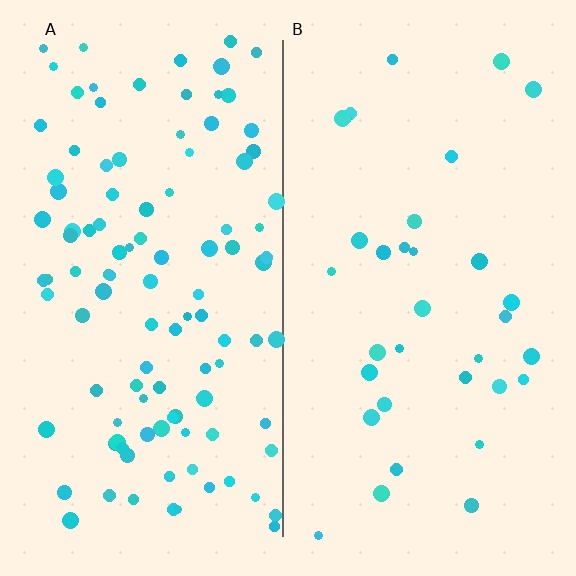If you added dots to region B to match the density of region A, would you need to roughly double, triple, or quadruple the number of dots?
Approximately triple.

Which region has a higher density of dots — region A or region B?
A (the left).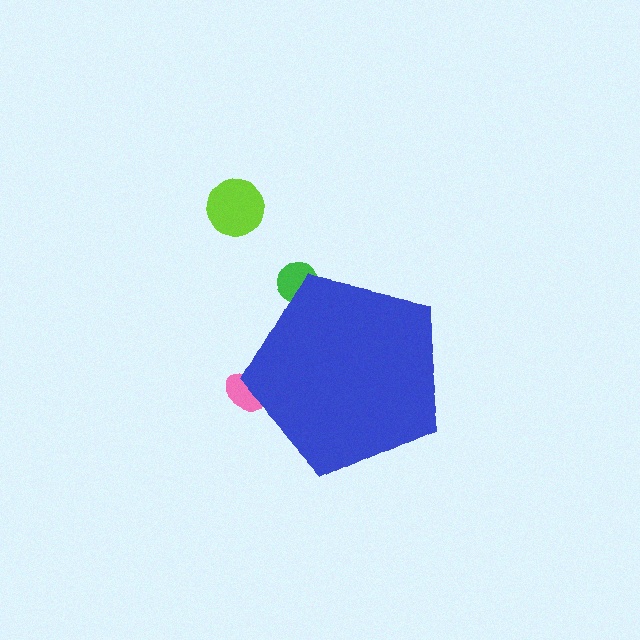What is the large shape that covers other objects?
A blue pentagon.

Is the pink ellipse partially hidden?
Yes, the pink ellipse is partially hidden behind the blue pentagon.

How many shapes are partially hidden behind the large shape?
2 shapes are partially hidden.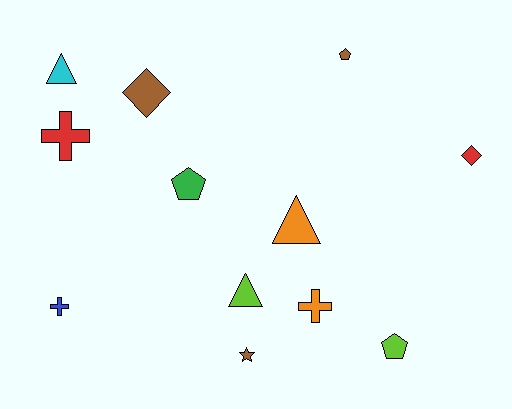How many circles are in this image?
There are no circles.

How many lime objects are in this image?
There are 2 lime objects.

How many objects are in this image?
There are 12 objects.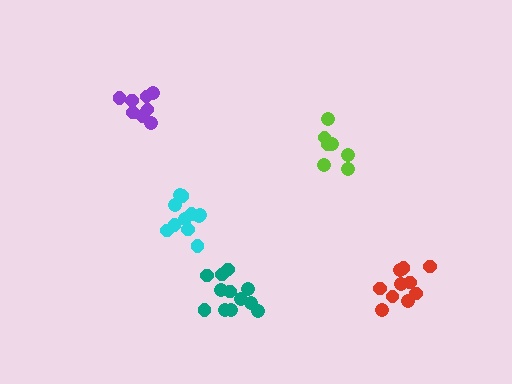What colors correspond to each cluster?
The clusters are colored: red, cyan, purple, lime, teal.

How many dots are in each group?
Group 1: 10 dots, Group 2: 11 dots, Group 3: 8 dots, Group 4: 7 dots, Group 5: 12 dots (48 total).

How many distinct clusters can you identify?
There are 5 distinct clusters.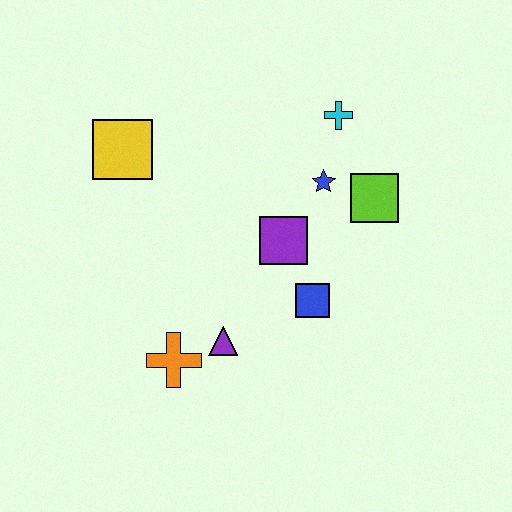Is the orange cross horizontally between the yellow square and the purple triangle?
Yes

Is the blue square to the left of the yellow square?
No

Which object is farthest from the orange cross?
The cyan cross is farthest from the orange cross.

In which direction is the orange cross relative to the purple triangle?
The orange cross is to the left of the purple triangle.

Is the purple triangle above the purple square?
No